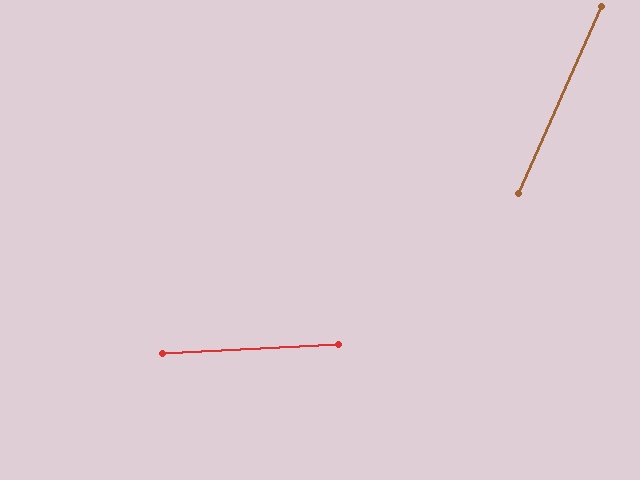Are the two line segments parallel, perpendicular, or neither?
Neither parallel nor perpendicular — they differ by about 63°.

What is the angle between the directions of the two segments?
Approximately 63 degrees.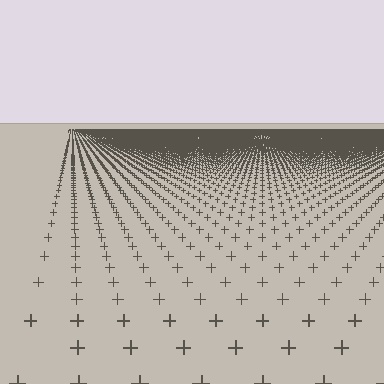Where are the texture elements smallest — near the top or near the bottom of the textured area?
Near the top.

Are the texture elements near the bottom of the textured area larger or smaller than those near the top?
Larger. Near the bottom, elements are closer to the viewer and appear at a bigger on-screen size.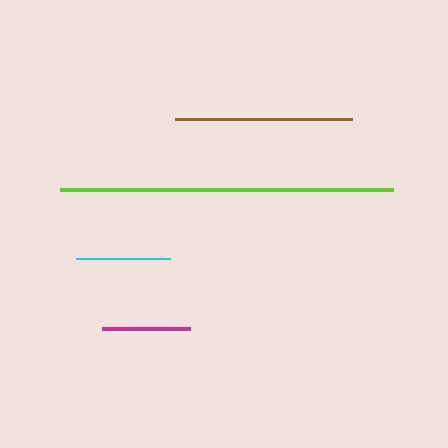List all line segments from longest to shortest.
From longest to shortest: lime, brown, cyan, magenta.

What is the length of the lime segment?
The lime segment is approximately 332 pixels long.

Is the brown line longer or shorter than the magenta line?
The brown line is longer than the magenta line.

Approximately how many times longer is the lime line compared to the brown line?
The lime line is approximately 1.9 times the length of the brown line.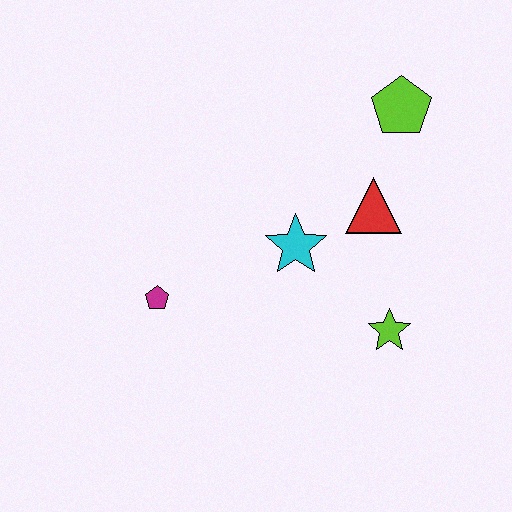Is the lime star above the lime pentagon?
No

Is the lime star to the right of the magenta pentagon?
Yes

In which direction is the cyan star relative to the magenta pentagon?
The cyan star is to the right of the magenta pentagon.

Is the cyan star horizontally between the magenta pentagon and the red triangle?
Yes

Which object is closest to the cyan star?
The red triangle is closest to the cyan star.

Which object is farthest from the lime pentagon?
The magenta pentagon is farthest from the lime pentagon.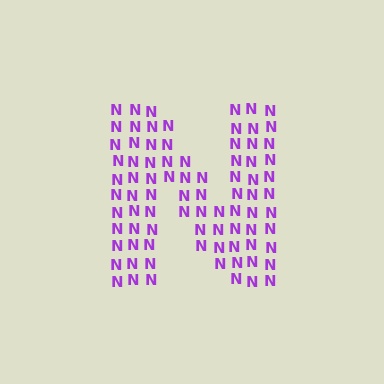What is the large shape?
The large shape is the letter N.